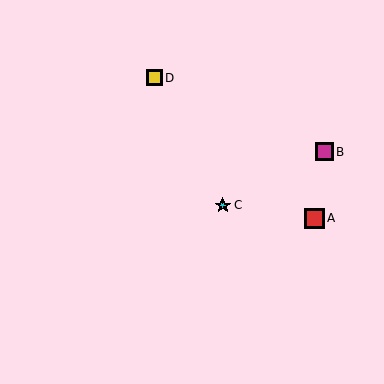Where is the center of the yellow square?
The center of the yellow square is at (154, 78).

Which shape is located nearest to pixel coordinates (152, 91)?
The yellow square (labeled D) at (154, 78) is nearest to that location.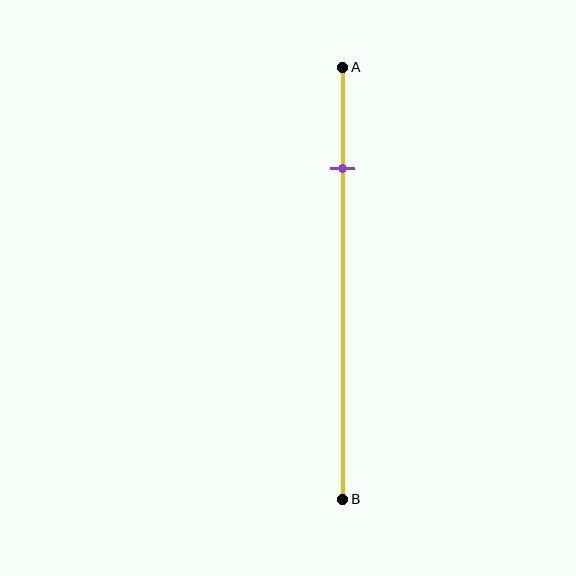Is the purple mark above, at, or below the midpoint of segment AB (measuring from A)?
The purple mark is above the midpoint of segment AB.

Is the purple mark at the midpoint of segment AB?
No, the mark is at about 25% from A, not at the 50% midpoint.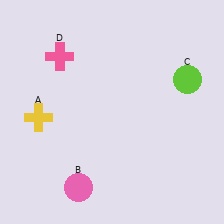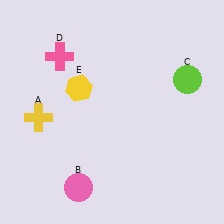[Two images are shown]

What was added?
A yellow hexagon (E) was added in Image 2.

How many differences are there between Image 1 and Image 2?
There is 1 difference between the two images.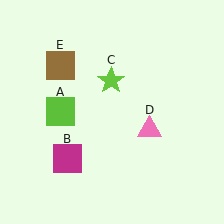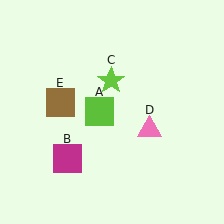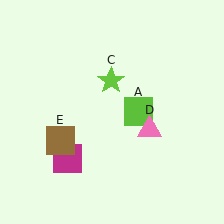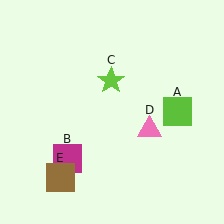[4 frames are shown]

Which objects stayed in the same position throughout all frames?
Magenta square (object B) and lime star (object C) and pink triangle (object D) remained stationary.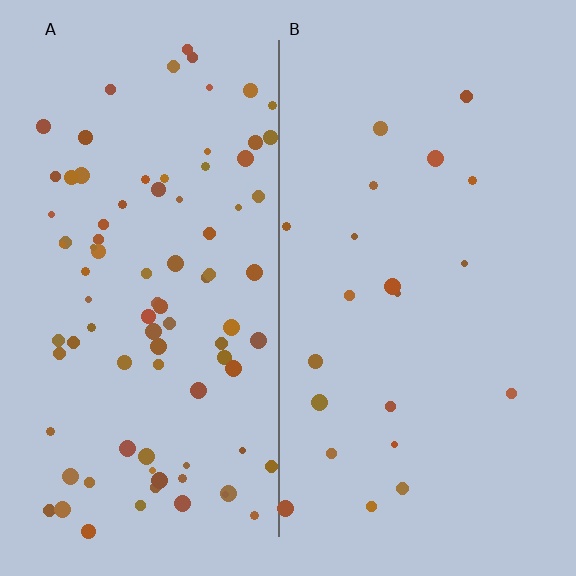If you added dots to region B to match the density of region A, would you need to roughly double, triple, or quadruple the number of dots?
Approximately quadruple.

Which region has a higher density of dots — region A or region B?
A (the left).